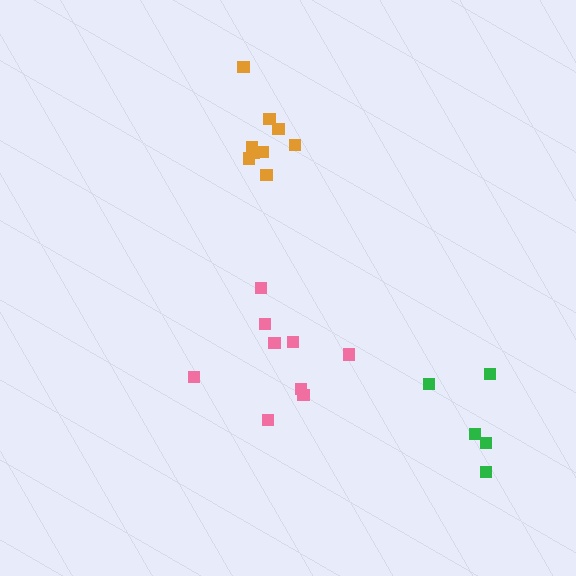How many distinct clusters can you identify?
There are 3 distinct clusters.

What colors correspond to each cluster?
The clusters are colored: pink, orange, green.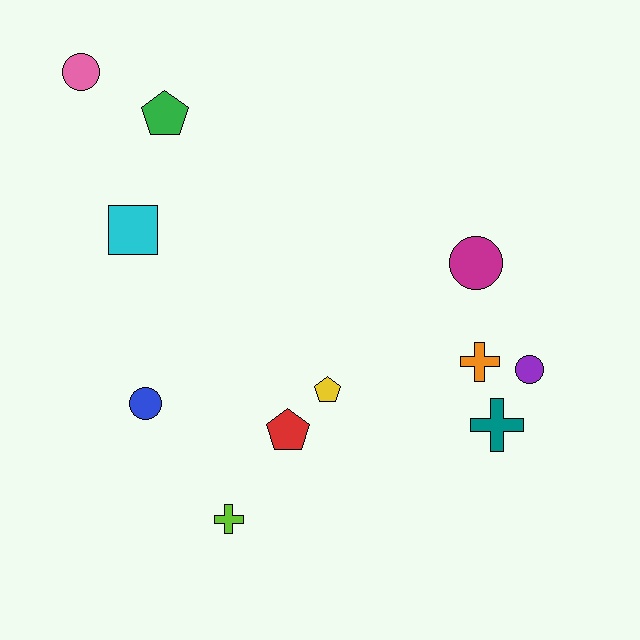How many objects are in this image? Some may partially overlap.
There are 11 objects.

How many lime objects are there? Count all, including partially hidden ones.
There is 1 lime object.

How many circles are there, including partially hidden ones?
There are 4 circles.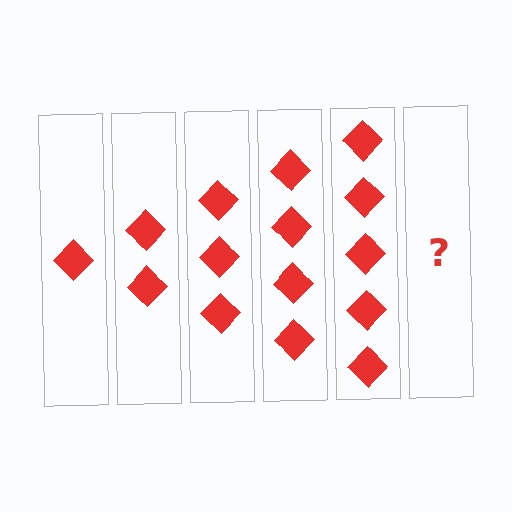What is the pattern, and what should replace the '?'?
The pattern is that each step adds one more diamond. The '?' should be 6 diamonds.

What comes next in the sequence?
The next element should be 6 diamonds.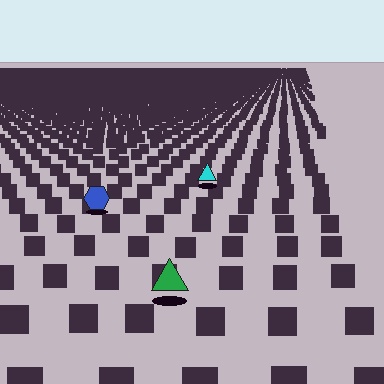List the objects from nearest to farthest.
From nearest to farthest: the green triangle, the blue hexagon, the cyan triangle.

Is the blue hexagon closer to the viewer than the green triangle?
No. The green triangle is closer — you can tell from the texture gradient: the ground texture is coarser near it.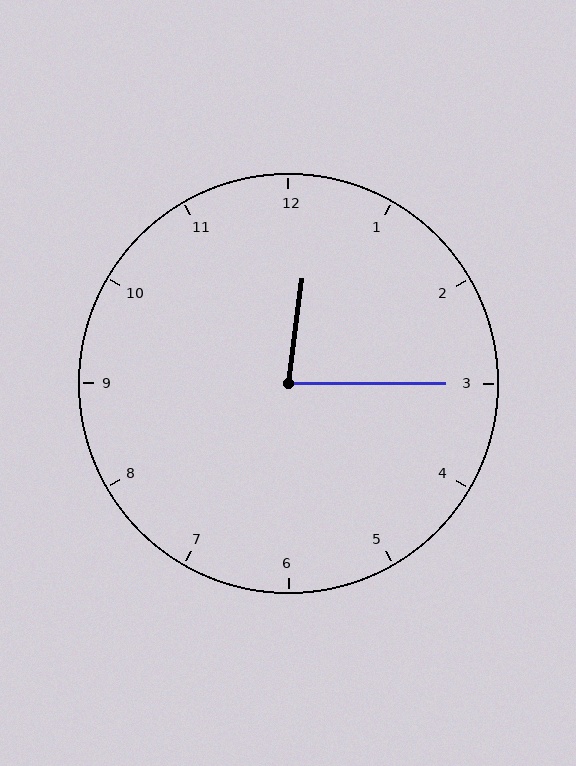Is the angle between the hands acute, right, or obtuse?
It is acute.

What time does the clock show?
12:15.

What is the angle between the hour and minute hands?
Approximately 82 degrees.